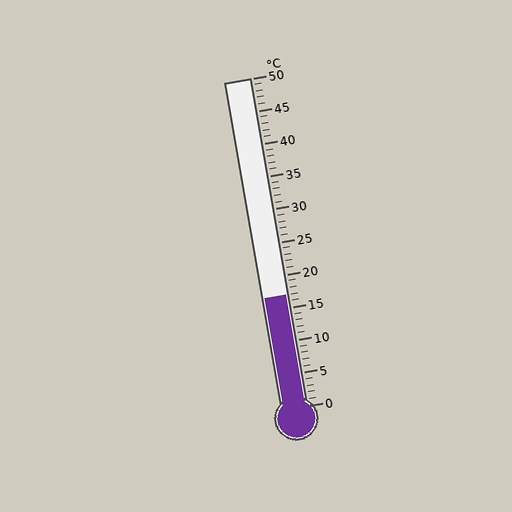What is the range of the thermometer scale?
The thermometer scale ranges from 0°C to 50°C.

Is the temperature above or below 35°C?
The temperature is below 35°C.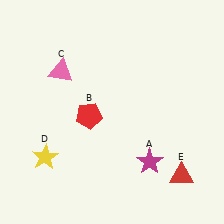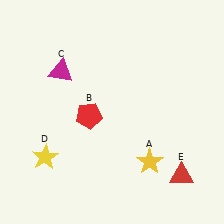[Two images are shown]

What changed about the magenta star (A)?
In Image 1, A is magenta. In Image 2, it changed to yellow.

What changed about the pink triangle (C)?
In Image 1, C is pink. In Image 2, it changed to magenta.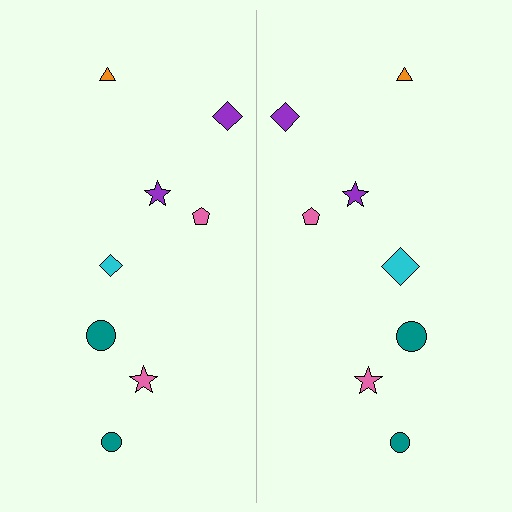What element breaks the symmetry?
The cyan diamond on the right side has a different size than its mirror counterpart.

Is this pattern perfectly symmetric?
No, the pattern is not perfectly symmetric. The cyan diamond on the right side has a different size than its mirror counterpart.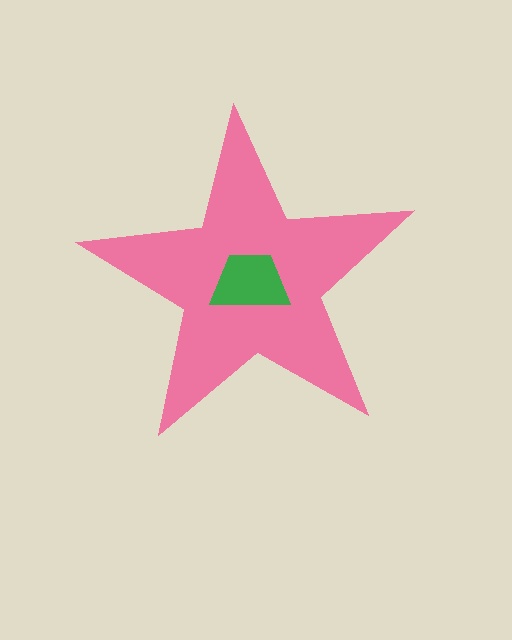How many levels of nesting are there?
2.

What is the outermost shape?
The pink star.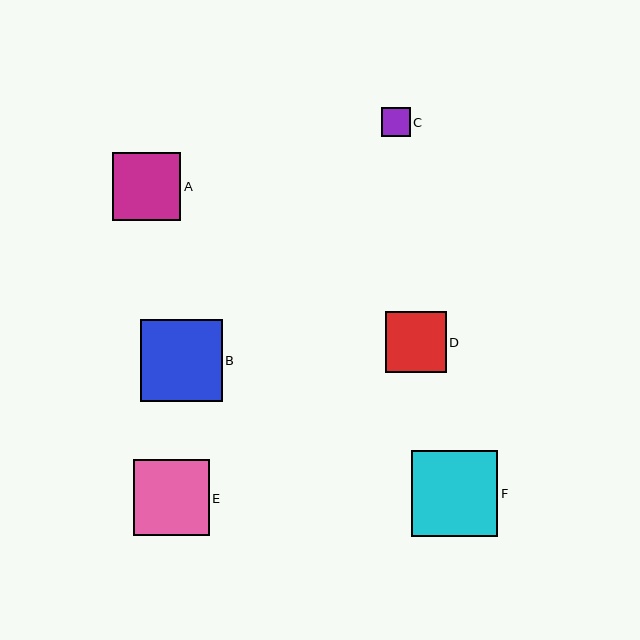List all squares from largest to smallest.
From largest to smallest: F, B, E, A, D, C.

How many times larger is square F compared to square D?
Square F is approximately 1.4 times the size of square D.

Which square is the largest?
Square F is the largest with a size of approximately 86 pixels.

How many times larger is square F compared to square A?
Square F is approximately 1.3 times the size of square A.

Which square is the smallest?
Square C is the smallest with a size of approximately 29 pixels.